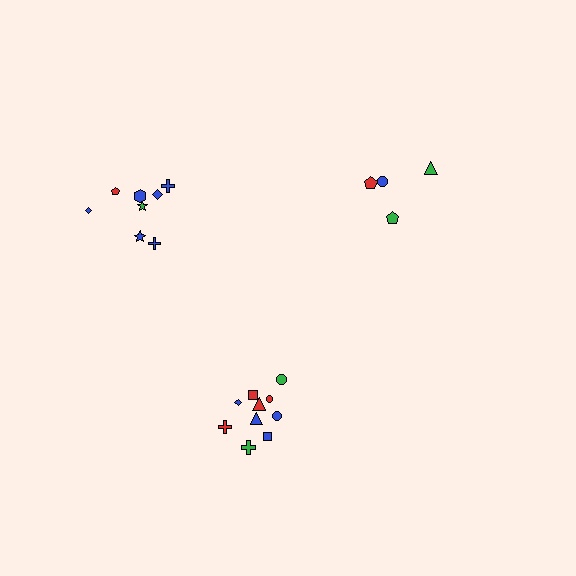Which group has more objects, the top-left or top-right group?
The top-left group.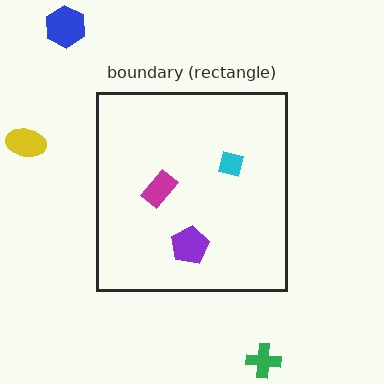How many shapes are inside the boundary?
3 inside, 3 outside.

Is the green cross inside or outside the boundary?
Outside.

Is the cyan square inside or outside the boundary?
Inside.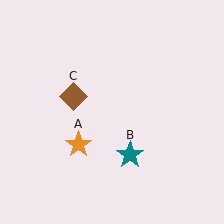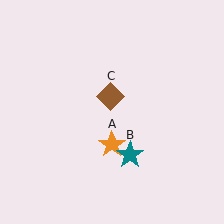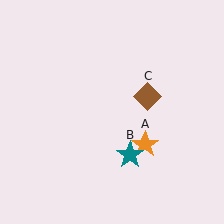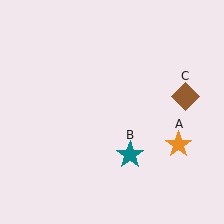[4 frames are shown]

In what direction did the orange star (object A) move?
The orange star (object A) moved right.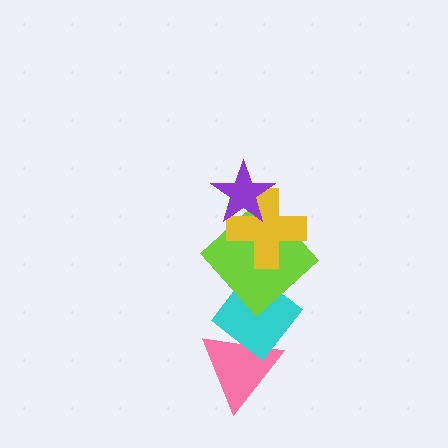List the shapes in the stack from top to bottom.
From top to bottom: the purple star, the yellow cross, the lime diamond, the cyan diamond, the pink triangle.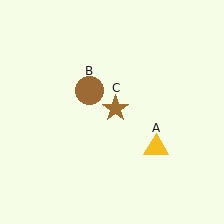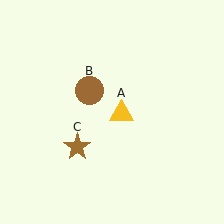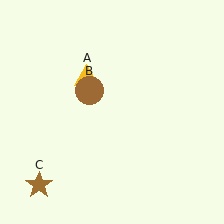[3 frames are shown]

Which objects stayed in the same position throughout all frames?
Brown circle (object B) remained stationary.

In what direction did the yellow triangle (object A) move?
The yellow triangle (object A) moved up and to the left.